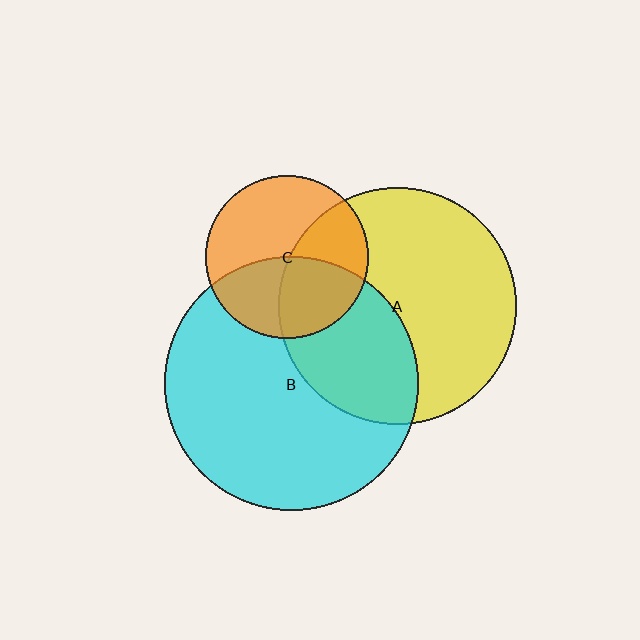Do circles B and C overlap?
Yes.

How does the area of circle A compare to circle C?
Approximately 2.1 times.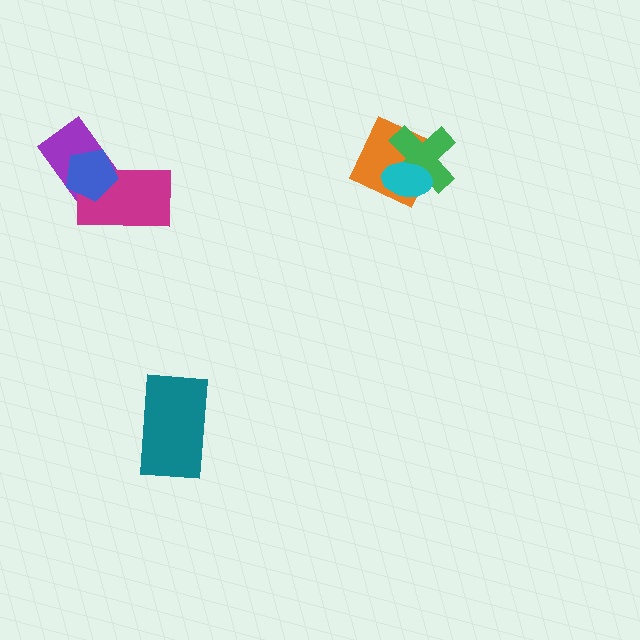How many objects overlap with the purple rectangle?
2 objects overlap with the purple rectangle.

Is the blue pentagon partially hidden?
No, no other shape covers it.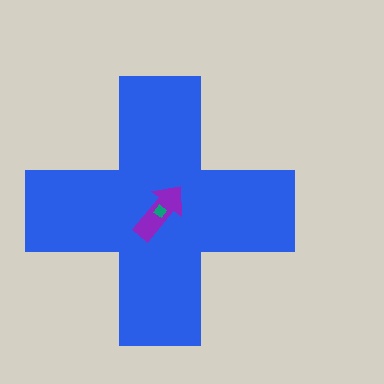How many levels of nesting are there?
3.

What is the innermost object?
The teal diamond.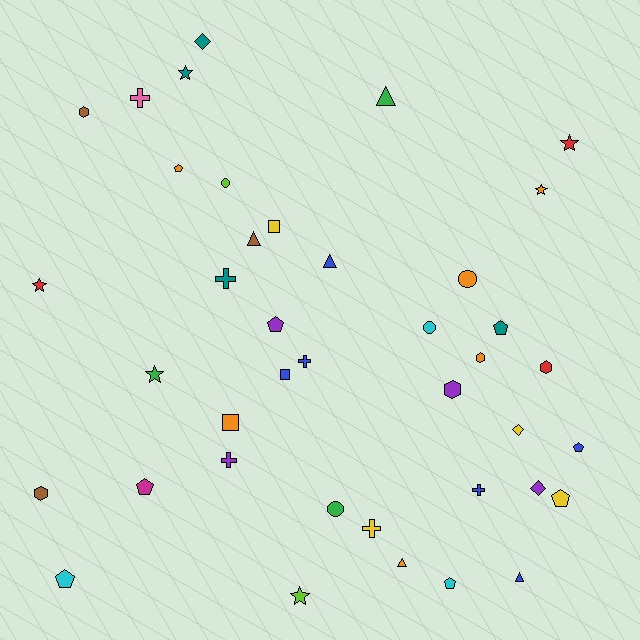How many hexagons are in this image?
There are 5 hexagons.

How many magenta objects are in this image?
There is 1 magenta object.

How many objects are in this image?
There are 40 objects.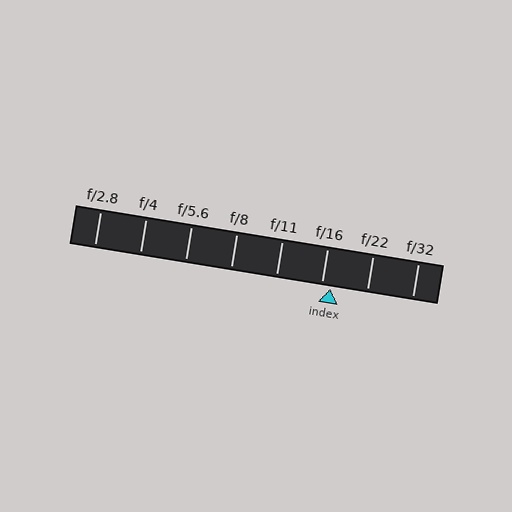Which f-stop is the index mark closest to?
The index mark is closest to f/16.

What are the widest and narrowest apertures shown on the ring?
The widest aperture shown is f/2.8 and the narrowest is f/32.